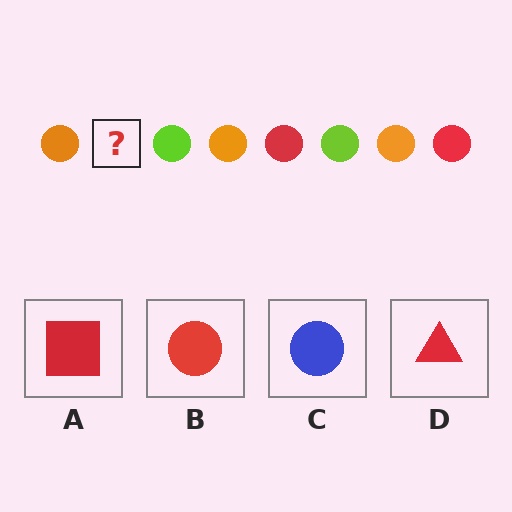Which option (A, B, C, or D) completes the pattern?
B.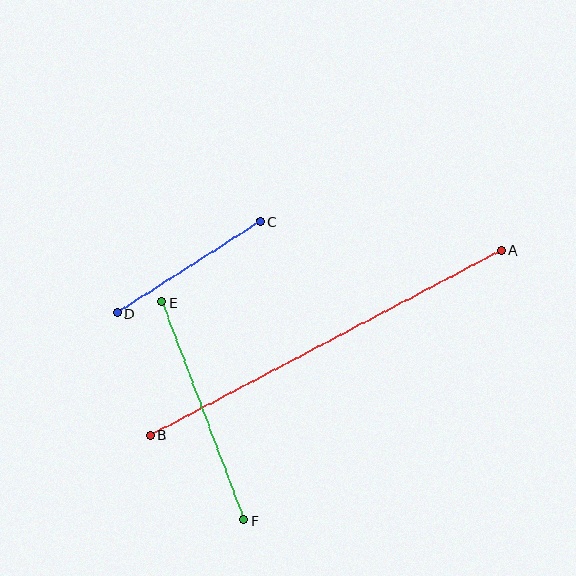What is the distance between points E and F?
The distance is approximately 233 pixels.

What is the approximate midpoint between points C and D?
The midpoint is at approximately (188, 267) pixels.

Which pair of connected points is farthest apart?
Points A and B are farthest apart.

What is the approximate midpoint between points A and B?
The midpoint is at approximately (326, 343) pixels.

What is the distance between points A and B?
The distance is approximately 397 pixels.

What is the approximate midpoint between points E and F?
The midpoint is at approximately (203, 411) pixels.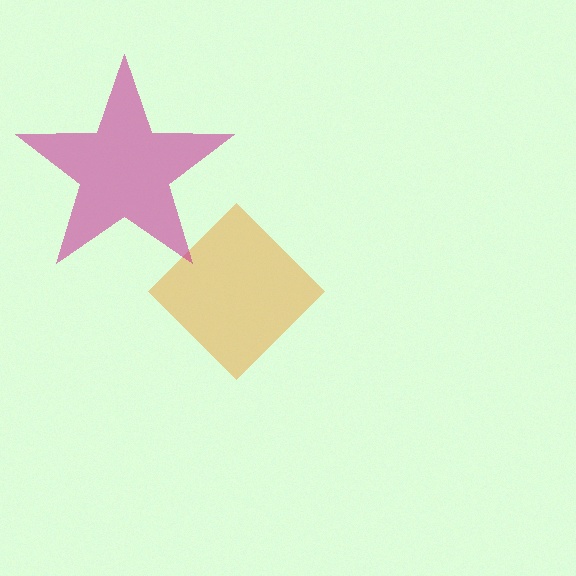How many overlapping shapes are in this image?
There are 2 overlapping shapes in the image.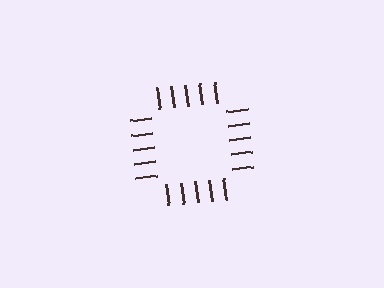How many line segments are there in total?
20 — 5 along each of the 4 edges.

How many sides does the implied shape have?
4 sides — the line-ends trace a square.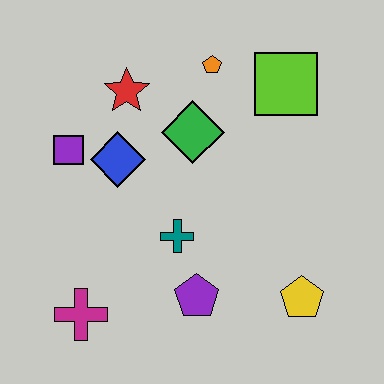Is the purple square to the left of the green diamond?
Yes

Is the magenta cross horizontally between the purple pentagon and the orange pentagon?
No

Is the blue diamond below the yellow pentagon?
No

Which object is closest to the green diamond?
The orange pentagon is closest to the green diamond.